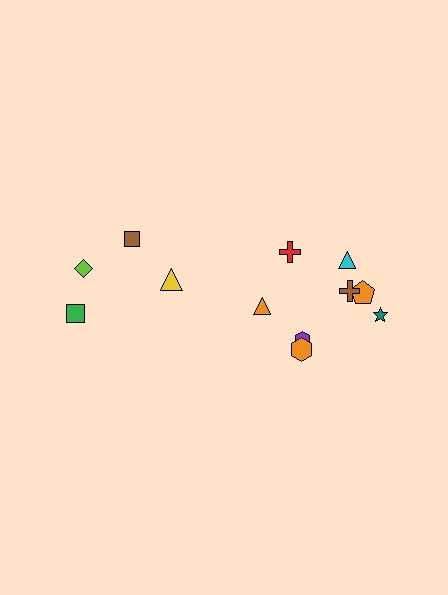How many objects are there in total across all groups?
There are 12 objects.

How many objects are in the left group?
There are 4 objects.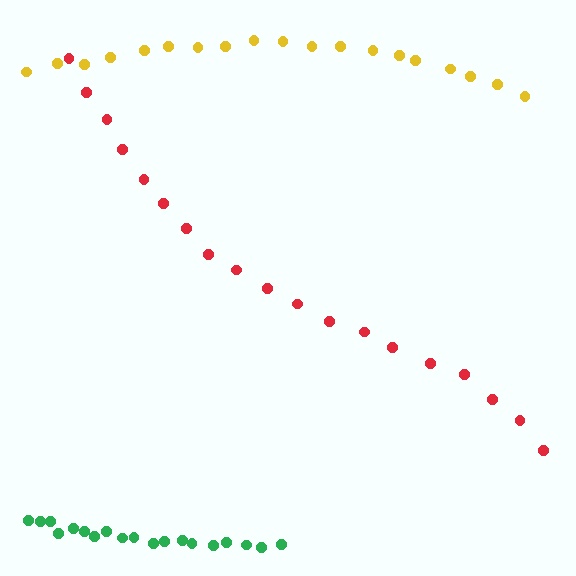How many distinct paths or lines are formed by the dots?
There are 3 distinct paths.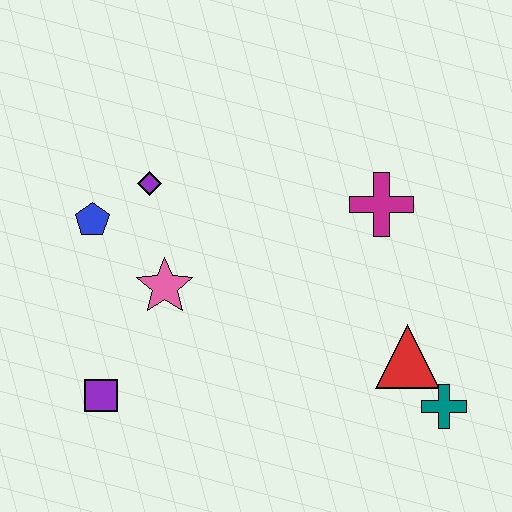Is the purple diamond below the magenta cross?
No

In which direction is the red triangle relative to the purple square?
The red triangle is to the right of the purple square.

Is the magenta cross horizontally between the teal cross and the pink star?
Yes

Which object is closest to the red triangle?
The teal cross is closest to the red triangle.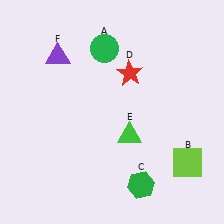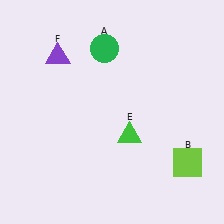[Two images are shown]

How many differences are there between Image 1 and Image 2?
There are 2 differences between the two images.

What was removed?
The green hexagon (C), the red star (D) were removed in Image 2.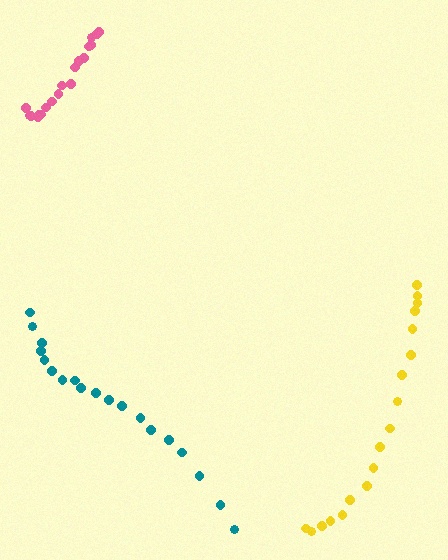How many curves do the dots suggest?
There are 3 distinct paths.